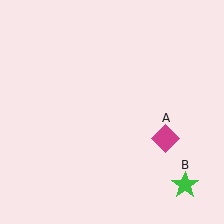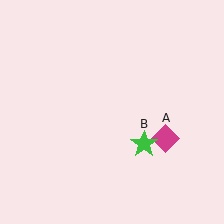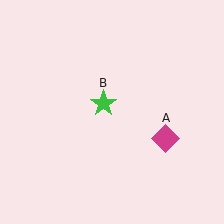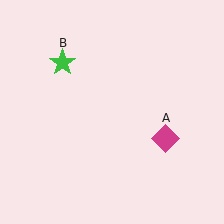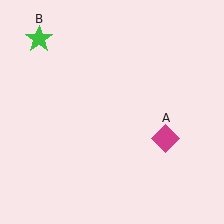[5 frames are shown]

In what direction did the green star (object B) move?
The green star (object B) moved up and to the left.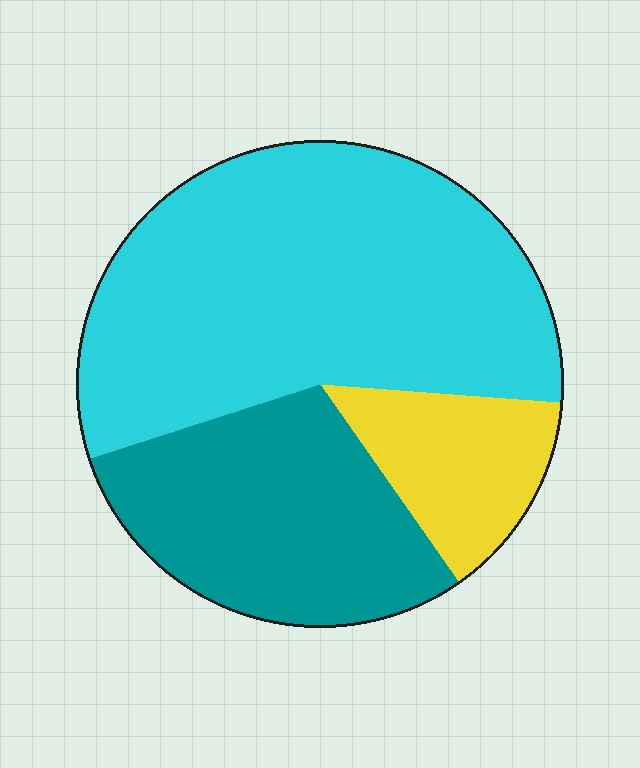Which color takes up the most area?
Cyan, at roughly 55%.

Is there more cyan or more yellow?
Cyan.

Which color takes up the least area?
Yellow, at roughly 15%.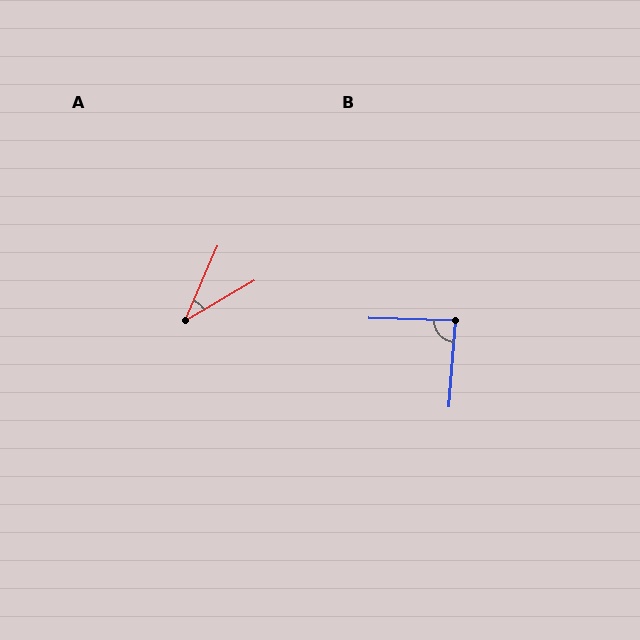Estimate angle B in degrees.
Approximately 88 degrees.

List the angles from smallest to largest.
A (36°), B (88°).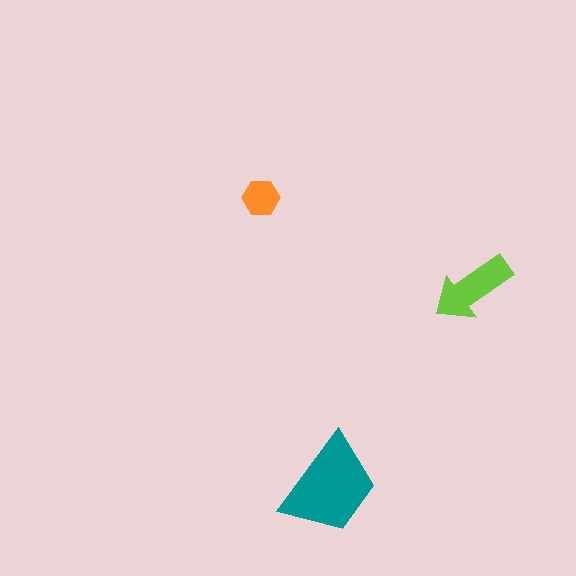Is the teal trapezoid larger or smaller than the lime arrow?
Larger.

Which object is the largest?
The teal trapezoid.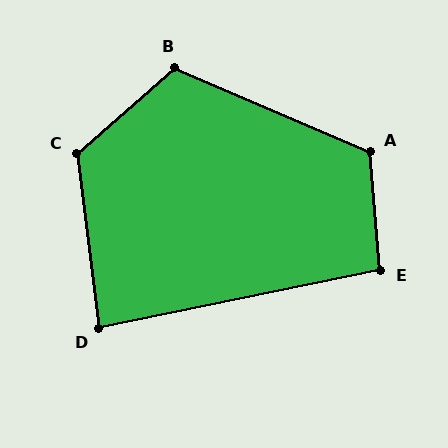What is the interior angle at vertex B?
Approximately 116 degrees (obtuse).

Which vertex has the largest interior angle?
C, at approximately 124 degrees.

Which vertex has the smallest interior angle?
D, at approximately 85 degrees.